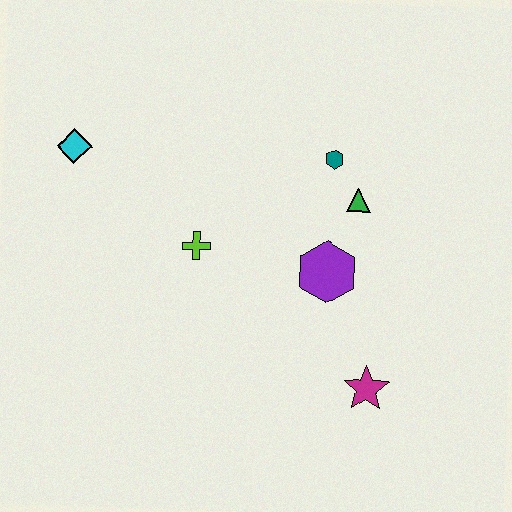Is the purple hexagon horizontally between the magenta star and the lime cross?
Yes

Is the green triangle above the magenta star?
Yes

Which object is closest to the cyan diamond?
The lime cross is closest to the cyan diamond.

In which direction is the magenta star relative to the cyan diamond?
The magenta star is to the right of the cyan diamond.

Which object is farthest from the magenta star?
The cyan diamond is farthest from the magenta star.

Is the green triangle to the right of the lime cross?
Yes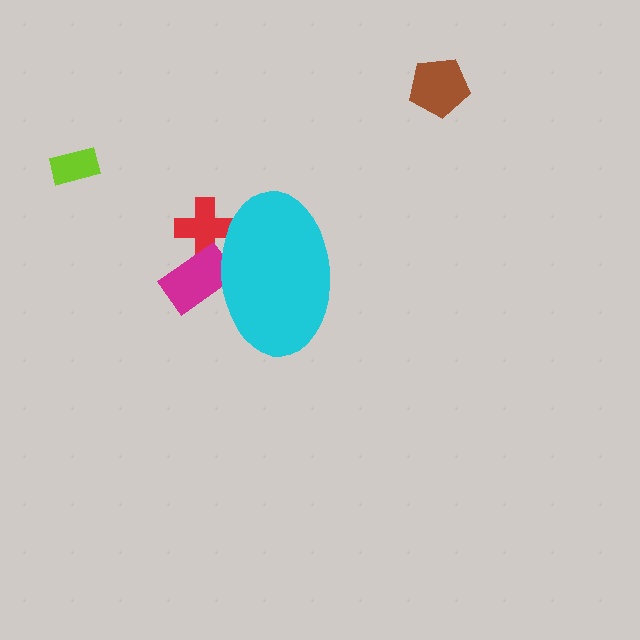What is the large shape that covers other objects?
A cyan ellipse.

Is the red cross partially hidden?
Yes, the red cross is partially hidden behind the cyan ellipse.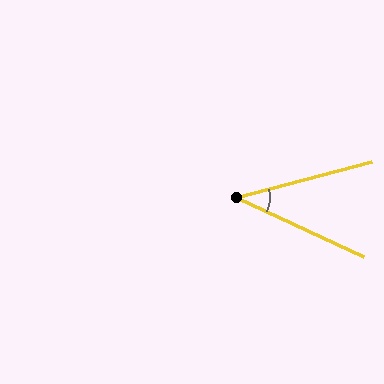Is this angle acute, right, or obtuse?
It is acute.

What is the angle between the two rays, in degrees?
Approximately 40 degrees.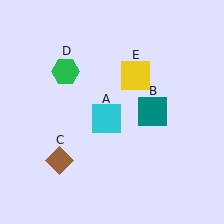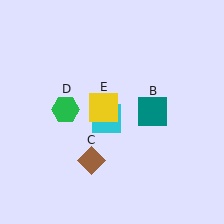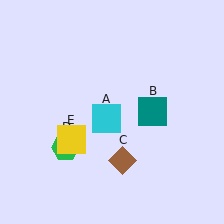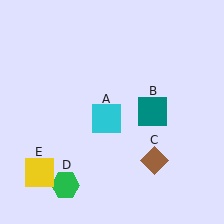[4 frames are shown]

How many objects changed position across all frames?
3 objects changed position: brown diamond (object C), green hexagon (object D), yellow square (object E).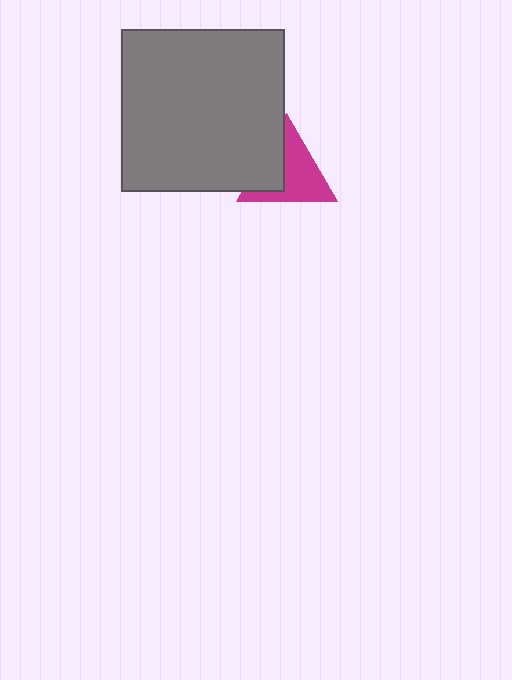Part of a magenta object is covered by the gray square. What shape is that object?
It is a triangle.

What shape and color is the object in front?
The object in front is a gray square.